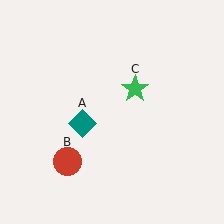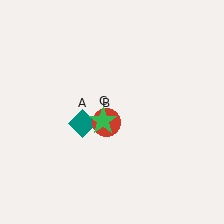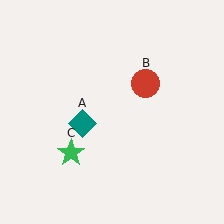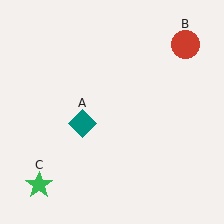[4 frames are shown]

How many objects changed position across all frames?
2 objects changed position: red circle (object B), green star (object C).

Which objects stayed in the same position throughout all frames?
Teal diamond (object A) remained stationary.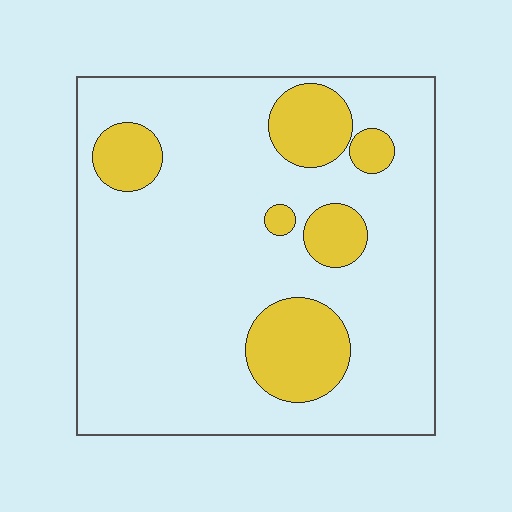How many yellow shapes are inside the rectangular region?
6.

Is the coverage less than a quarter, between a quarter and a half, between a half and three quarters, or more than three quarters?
Less than a quarter.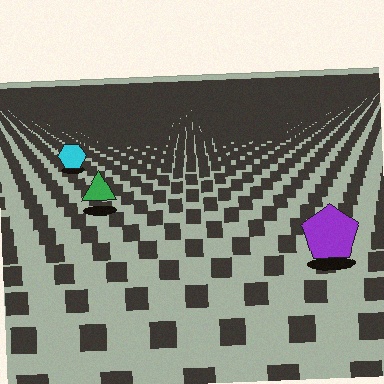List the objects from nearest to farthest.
From nearest to farthest: the purple pentagon, the green triangle, the cyan hexagon.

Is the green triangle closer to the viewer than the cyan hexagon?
Yes. The green triangle is closer — you can tell from the texture gradient: the ground texture is coarser near it.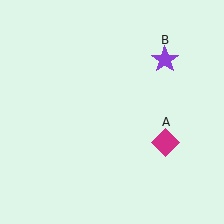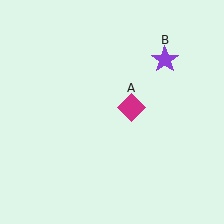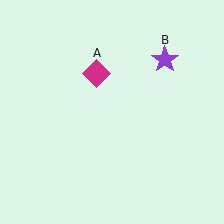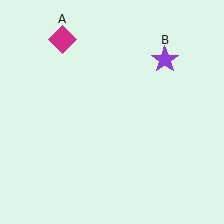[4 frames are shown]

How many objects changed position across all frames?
1 object changed position: magenta diamond (object A).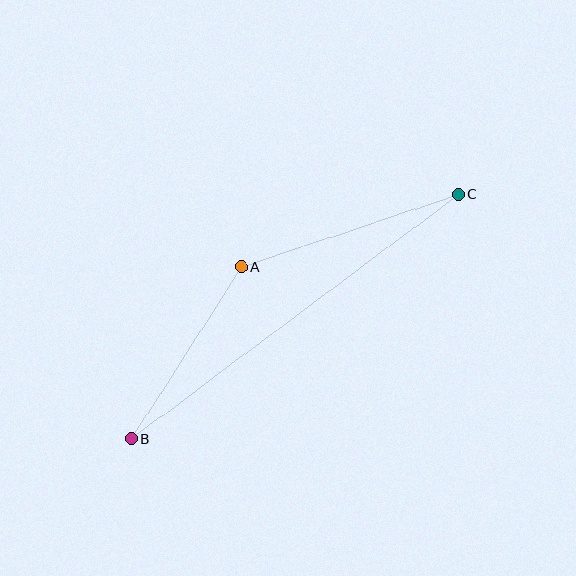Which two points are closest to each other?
Points A and B are closest to each other.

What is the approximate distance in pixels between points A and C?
The distance between A and C is approximately 229 pixels.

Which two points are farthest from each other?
Points B and C are farthest from each other.